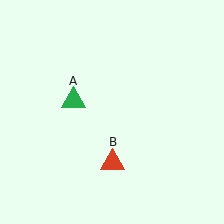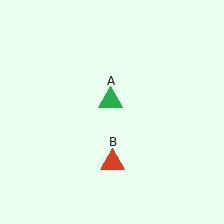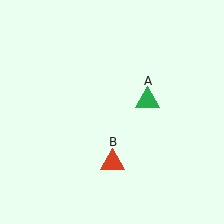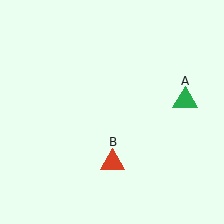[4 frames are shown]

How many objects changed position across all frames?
1 object changed position: green triangle (object A).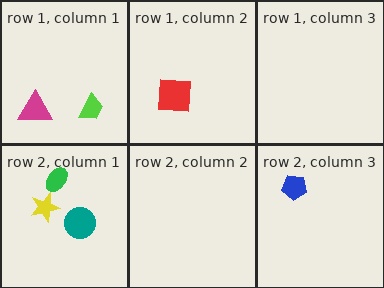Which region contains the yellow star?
The row 2, column 1 region.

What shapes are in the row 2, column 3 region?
The blue pentagon.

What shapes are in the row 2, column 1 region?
The yellow star, the teal circle, the green ellipse.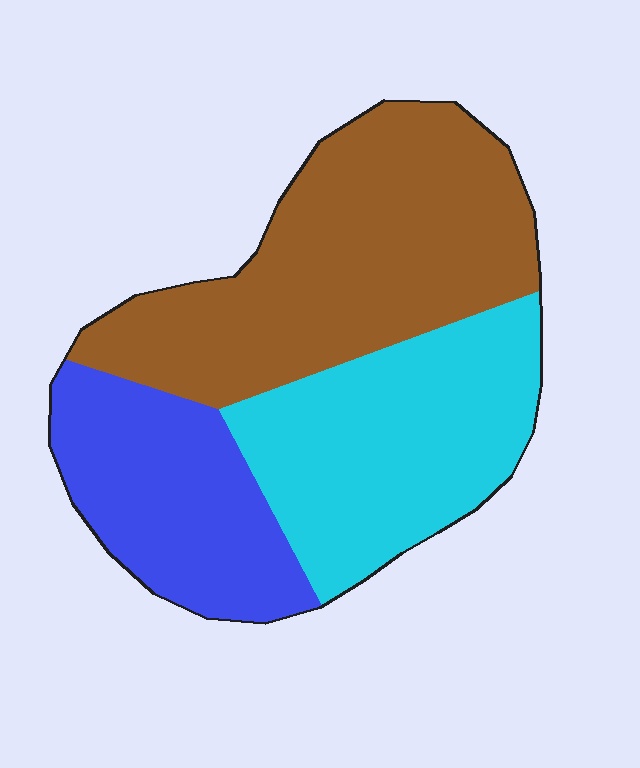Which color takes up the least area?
Blue, at roughly 25%.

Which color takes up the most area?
Brown, at roughly 45%.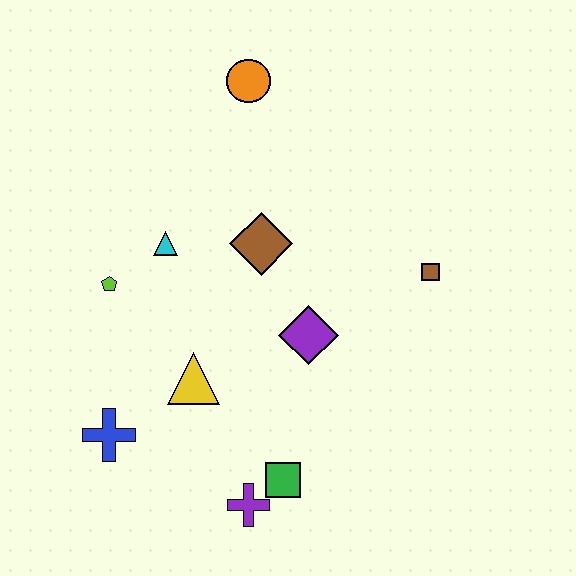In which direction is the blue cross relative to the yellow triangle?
The blue cross is to the left of the yellow triangle.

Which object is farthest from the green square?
The orange circle is farthest from the green square.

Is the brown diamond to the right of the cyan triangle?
Yes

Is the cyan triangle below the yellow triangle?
No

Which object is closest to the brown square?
The purple diamond is closest to the brown square.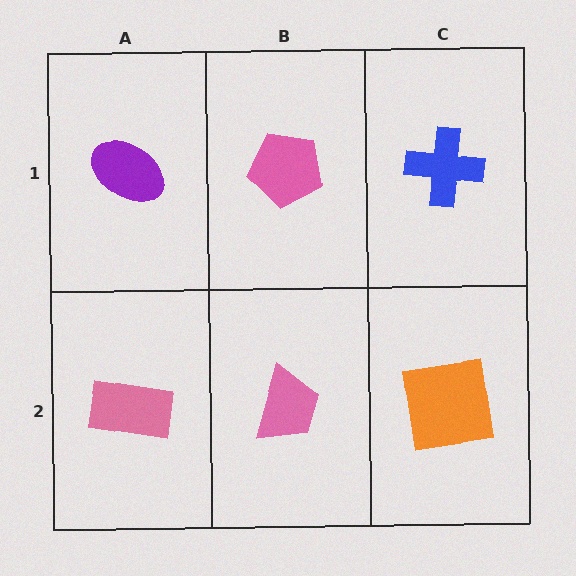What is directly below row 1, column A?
A pink rectangle.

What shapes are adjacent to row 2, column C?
A blue cross (row 1, column C), a pink trapezoid (row 2, column B).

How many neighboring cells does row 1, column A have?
2.